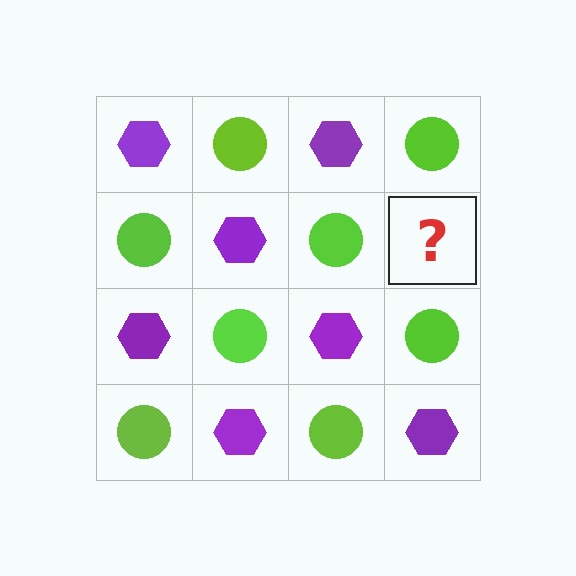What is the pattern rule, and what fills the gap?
The rule is that it alternates purple hexagon and lime circle in a checkerboard pattern. The gap should be filled with a purple hexagon.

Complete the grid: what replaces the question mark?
The question mark should be replaced with a purple hexagon.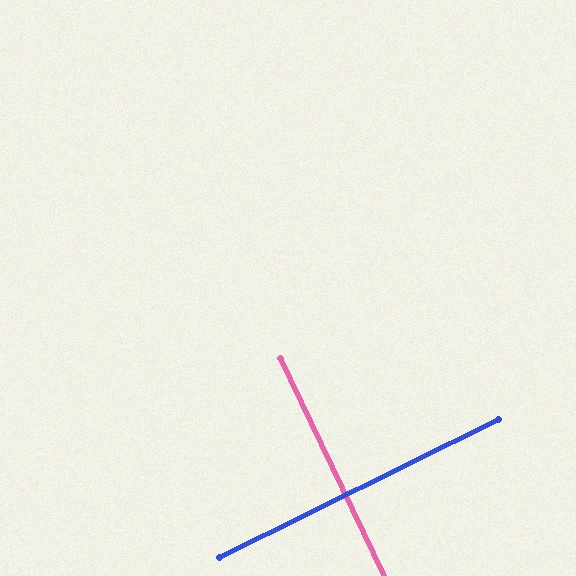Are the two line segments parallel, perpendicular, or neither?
Perpendicular — they meet at approximately 89°.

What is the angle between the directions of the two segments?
Approximately 89 degrees.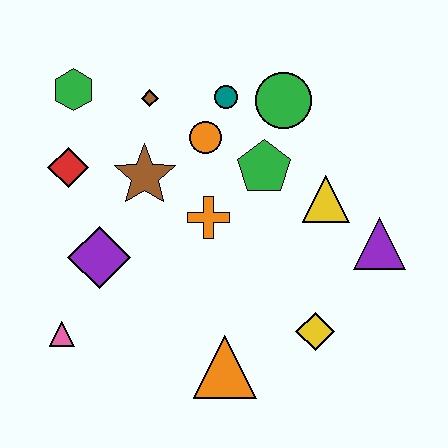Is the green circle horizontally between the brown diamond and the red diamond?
No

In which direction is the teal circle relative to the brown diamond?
The teal circle is to the right of the brown diamond.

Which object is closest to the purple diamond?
The pink triangle is closest to the purple diamond.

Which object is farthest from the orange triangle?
The green hexagon is farthest from the orange triangle.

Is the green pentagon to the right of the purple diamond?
Yes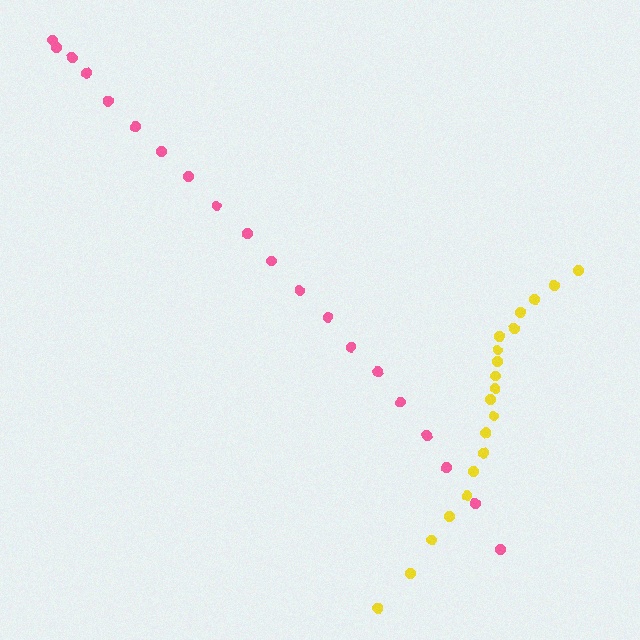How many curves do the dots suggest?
There are 2 distinct paths.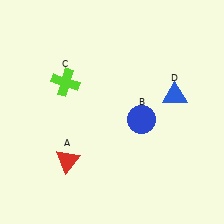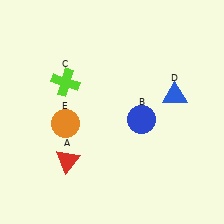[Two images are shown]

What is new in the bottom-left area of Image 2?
An orange circle (E) was added in the bottom-left area of Image 2.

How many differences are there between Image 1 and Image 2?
There is 1 difference between the two images.